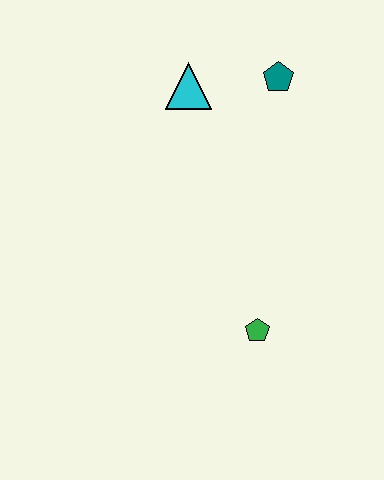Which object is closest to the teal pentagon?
The cyan triangle is closest to the teal pentagon.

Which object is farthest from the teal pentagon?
The green pentagon is farthest from the teal pentagon.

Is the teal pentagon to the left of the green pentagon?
No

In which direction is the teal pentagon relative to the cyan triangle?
The teal pentagon is to the right of the cyan triangle.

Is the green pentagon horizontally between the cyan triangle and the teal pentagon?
Yes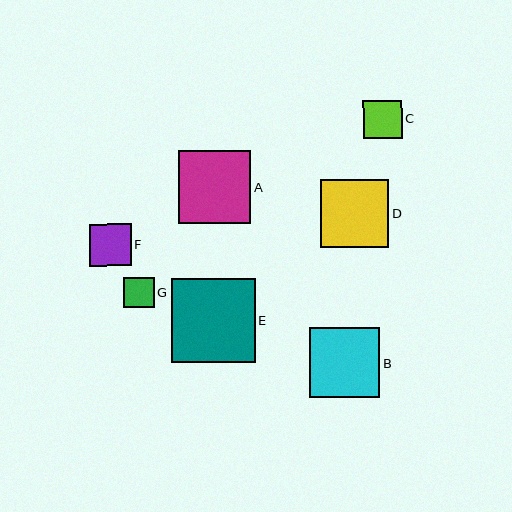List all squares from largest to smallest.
From largest to smallest: E, A, B, D, F, C, G.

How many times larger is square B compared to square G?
Square B is approximately 2.3 times the size of square G.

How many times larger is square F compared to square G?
Square F is approximately 1.4 times the size of square G.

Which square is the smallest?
Square G is the smallest with a size of approximately 30 pixels.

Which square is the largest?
Square E is the largest with a size of approximately 84 pixels.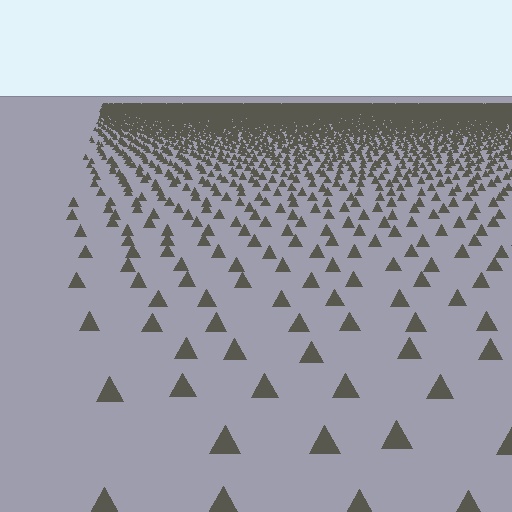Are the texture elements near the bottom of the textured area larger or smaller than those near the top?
Larger. Near the bottom, elements are closer to the viewer and appear at a bigger on-screen size.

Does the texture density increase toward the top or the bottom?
Density increases toward the top.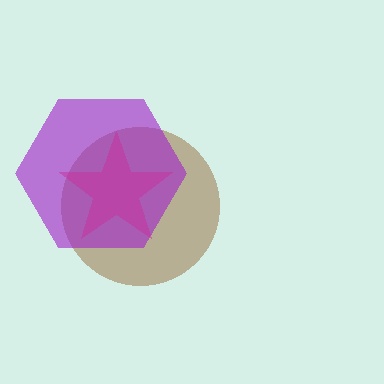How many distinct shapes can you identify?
There are 3 distinct shapes: a brown circle, a purple hexagon, a magenta star.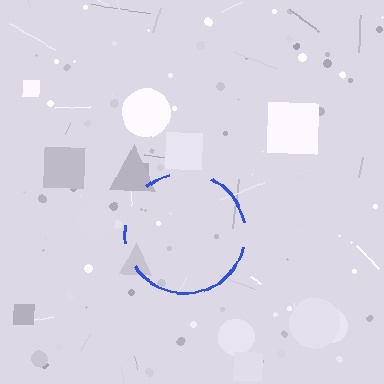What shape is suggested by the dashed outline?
The dashed outline suggests a circle.